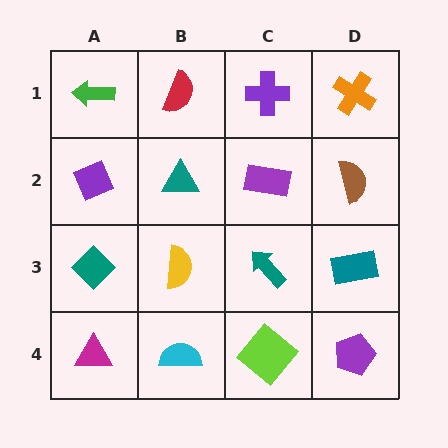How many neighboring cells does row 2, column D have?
3.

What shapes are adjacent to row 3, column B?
A teal triangle (row 2, column B), a cyan semicircle (row 4, column B), a teal diamond (row 3, column A), a teal arrow (row 3, column C).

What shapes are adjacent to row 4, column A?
A teal diamond (row 3, column A), a cyan semicircle (row 4, column B).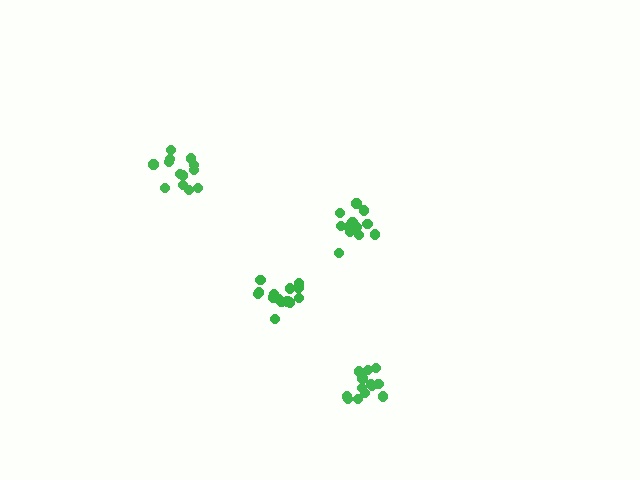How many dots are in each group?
Group 1: 14 dots, Group 2: 13 dots, Group 3: 13 dots, Group 4: 13 dots (53 total).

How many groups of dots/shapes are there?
There are 4 groups.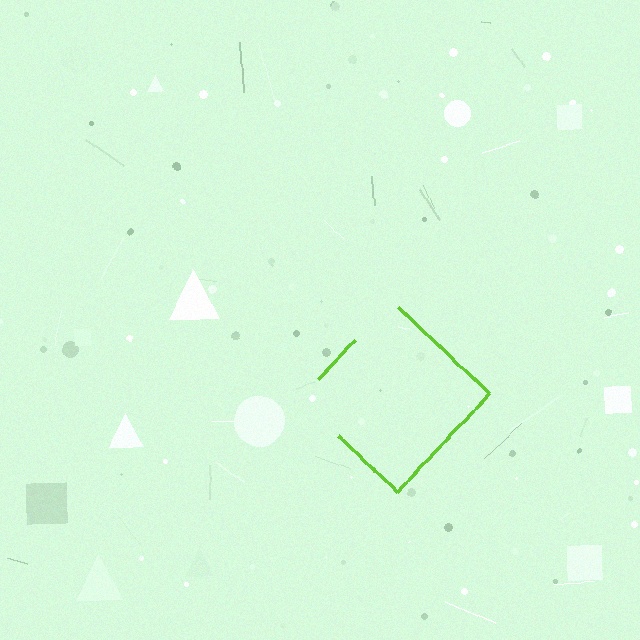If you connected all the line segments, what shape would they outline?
They would outline a diamond.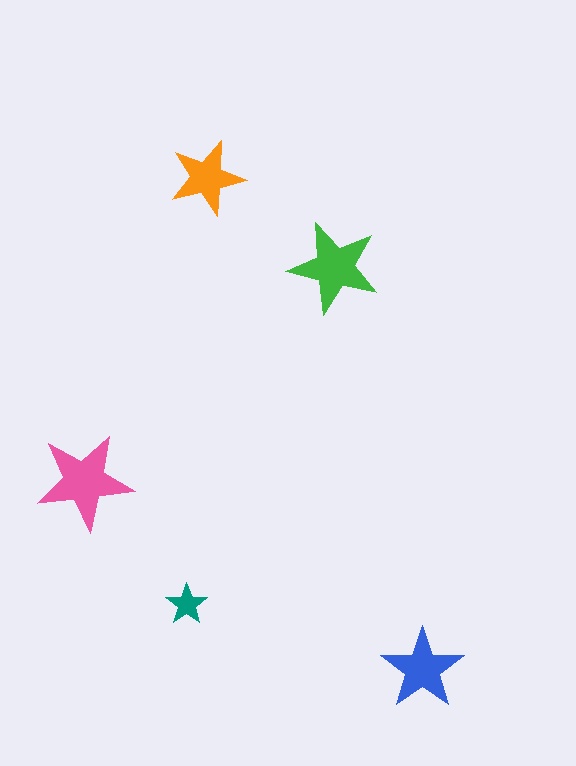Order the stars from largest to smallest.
the pink one, the green one, the blue one, the orange one, the teal one.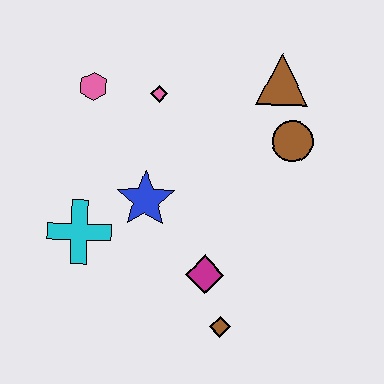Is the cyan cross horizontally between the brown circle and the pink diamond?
No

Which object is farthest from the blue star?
The brown triangle is farthest from the blue star.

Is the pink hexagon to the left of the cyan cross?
No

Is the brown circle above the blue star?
Yes